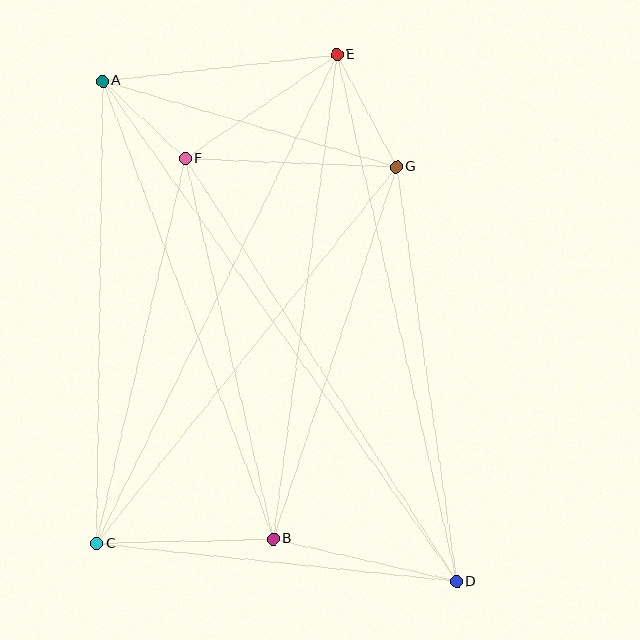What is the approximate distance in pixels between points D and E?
The distance between D and E is approximately 540 pixels.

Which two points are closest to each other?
Points A and F are closest to each other.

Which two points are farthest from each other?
Points A and D are farthest from each other.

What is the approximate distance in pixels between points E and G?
The distance between E and G is approximately 127 pixels.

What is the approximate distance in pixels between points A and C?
The distance between A and C is approximately 462 pixels.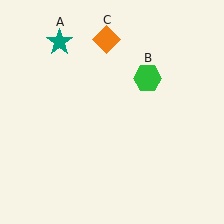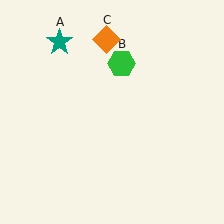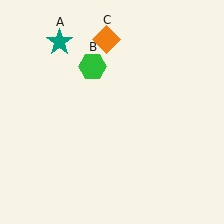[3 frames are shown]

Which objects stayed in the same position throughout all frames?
Teal star (object A) and orange diamond (object C) remained stationary.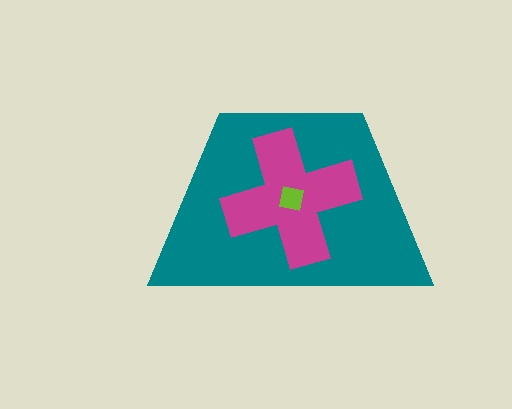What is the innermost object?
The lime square.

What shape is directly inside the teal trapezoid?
The magenta cross.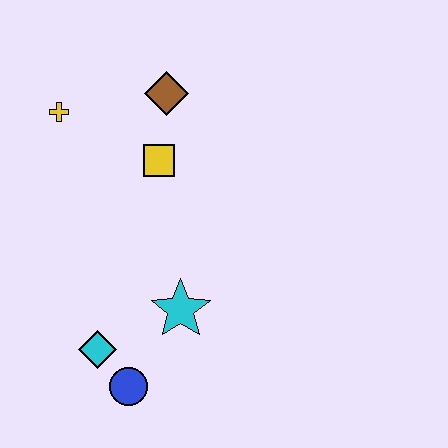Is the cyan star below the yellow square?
Yes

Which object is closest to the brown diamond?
The yellow square is closest to the brown diamond.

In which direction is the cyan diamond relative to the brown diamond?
The cyan diamond is below the brown diamond.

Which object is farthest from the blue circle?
The brown diamond is farthest from the blue circle.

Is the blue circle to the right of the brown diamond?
No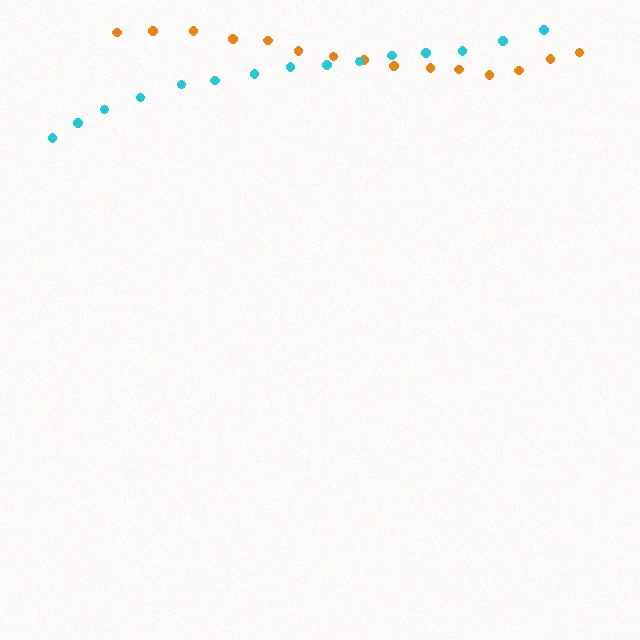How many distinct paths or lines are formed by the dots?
There are 2 distinct paths.